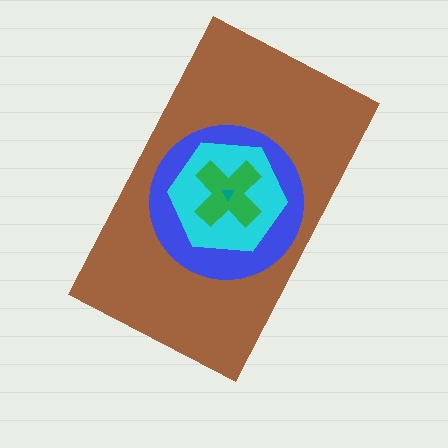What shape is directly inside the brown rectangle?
The blue circle.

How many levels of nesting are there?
5.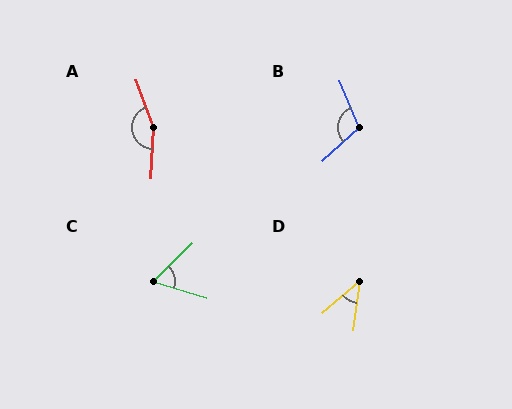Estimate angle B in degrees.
Approximately 110 degrees.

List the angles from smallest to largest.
D (42°), C (61°), B (110°), A (157°).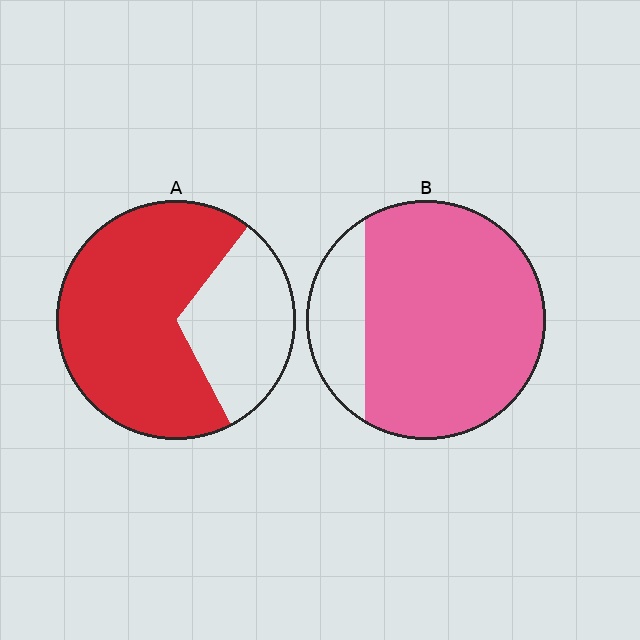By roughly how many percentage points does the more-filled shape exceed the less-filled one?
By roughly 15 percentage points (B over A).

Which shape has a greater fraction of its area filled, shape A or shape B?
Shape B.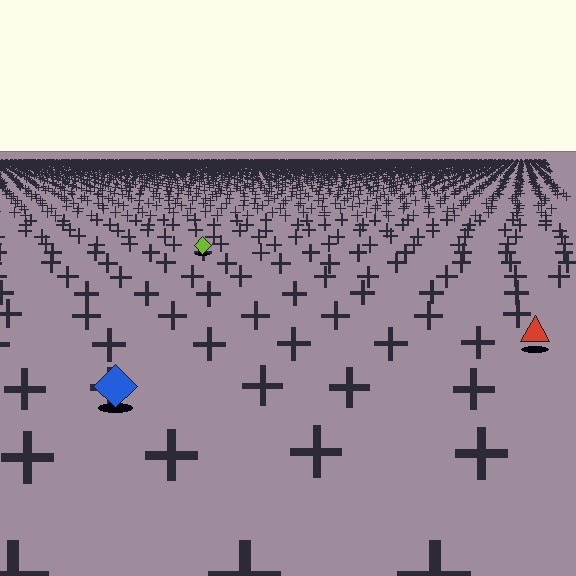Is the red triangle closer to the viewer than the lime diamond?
Yes. The red triangle is closer — you can tell from the texture gradient: the ground texture is coarser near it.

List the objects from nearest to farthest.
From nearest to farthest: the blue diamond, the red triangle, the lime diamond.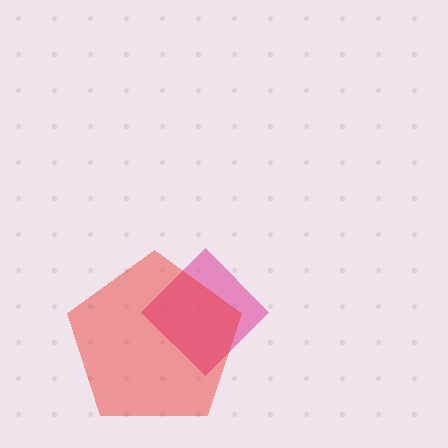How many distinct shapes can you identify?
There are 2 distinct shapes: a pink diamond, a red pentagon.